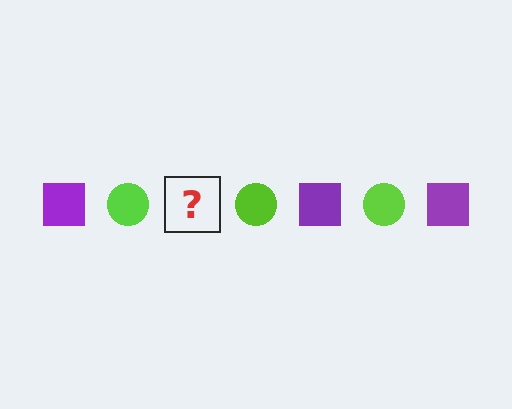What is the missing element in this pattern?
The missing element is a purple square.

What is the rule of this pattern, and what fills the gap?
The rule is that the pattern alternates between purple square and lime circle. The gap should be filled with a purple square.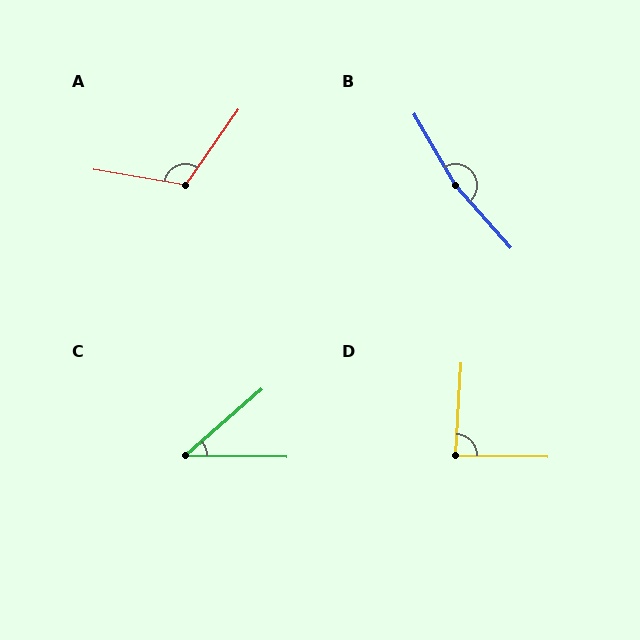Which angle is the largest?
B, at approximately 169 degrees.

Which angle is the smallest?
C, at approximately 42 degrees.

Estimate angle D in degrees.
Approximately 87 degrees.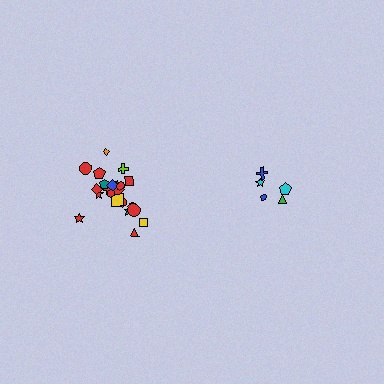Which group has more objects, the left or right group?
The left group.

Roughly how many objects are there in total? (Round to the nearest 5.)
Roughly 30 objects in total.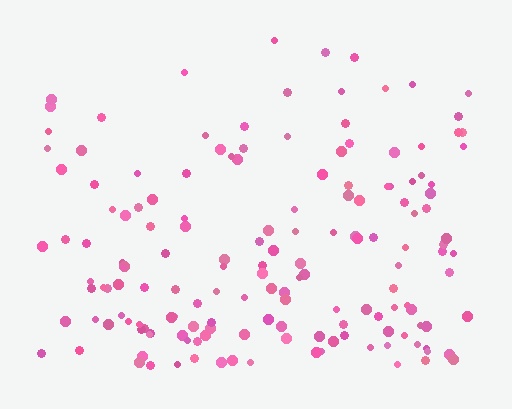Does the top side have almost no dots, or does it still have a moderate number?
Still a moderate number, just noticeably fewer than the bottom.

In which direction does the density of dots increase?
From top to bottom, with the bottom side densest.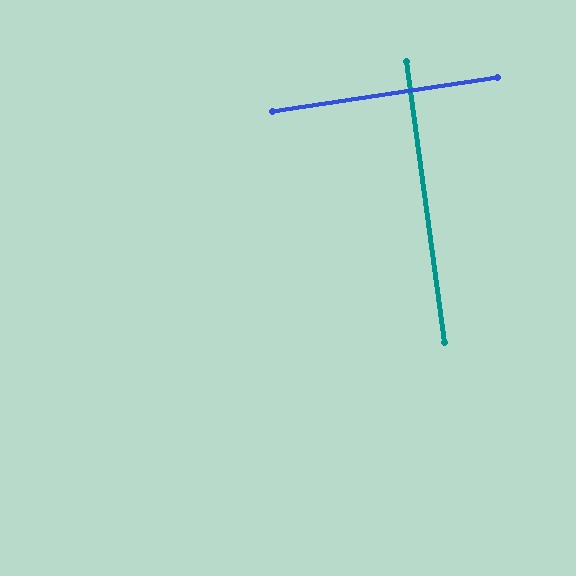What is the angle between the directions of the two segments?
Approximately 89 degrees.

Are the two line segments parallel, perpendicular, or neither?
Perpendicular — they meet at approximately 89°.